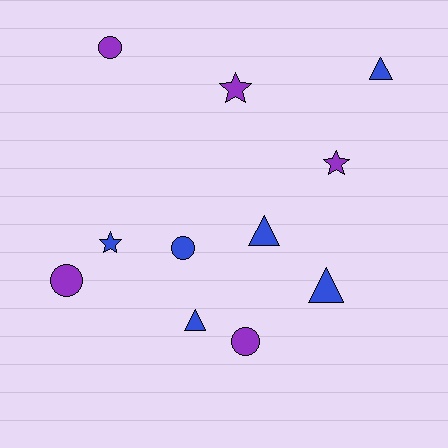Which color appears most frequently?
Blue, with 6 objects.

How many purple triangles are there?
There are no purple triangles.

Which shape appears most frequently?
Triangle, with 4 objects.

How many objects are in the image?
There are 11 objects.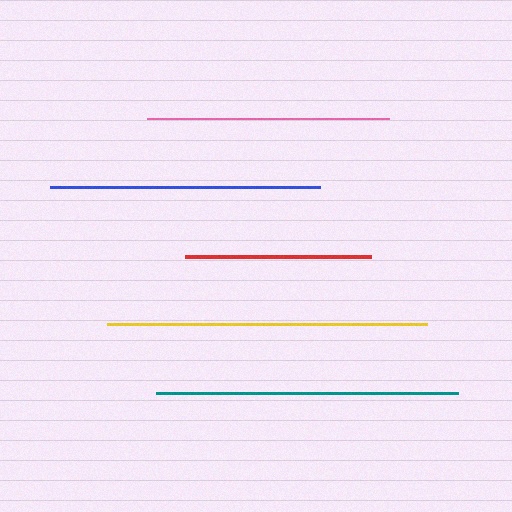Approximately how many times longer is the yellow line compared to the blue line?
The yellow line is approximately 1.2 times the length of the blue line.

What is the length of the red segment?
The red segment is approximately 186 pixels long.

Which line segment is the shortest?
The red line is the shortest at approximately 186 pixels.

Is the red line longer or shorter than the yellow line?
The yellow line is longer than the red line.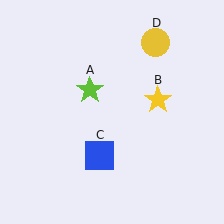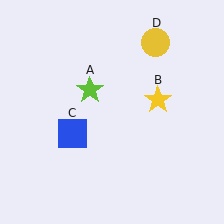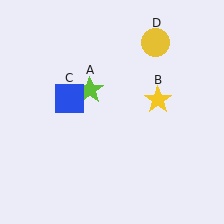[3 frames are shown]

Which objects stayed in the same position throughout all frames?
Lime star (object A) and yellow star (object B) and yellow circle (object D) remained stationary.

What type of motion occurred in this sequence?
The blue square (object C) rotated clockwise around the center of the scene.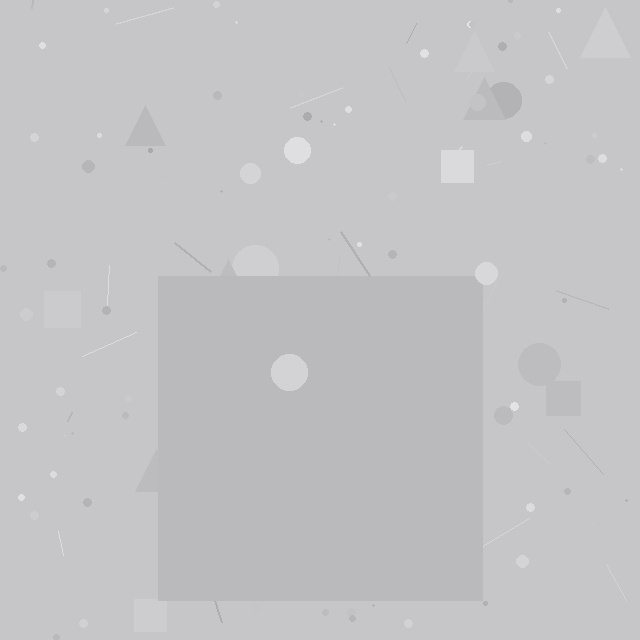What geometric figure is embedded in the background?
A square is embedded in the background.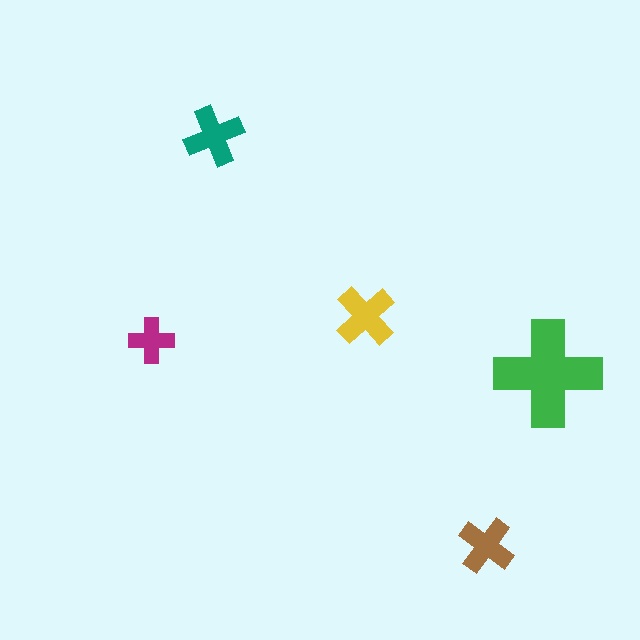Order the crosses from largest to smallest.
the green one, the yellow one, the teal one, the brown one, the magenta one.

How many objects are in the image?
There are 5 objects in the image.